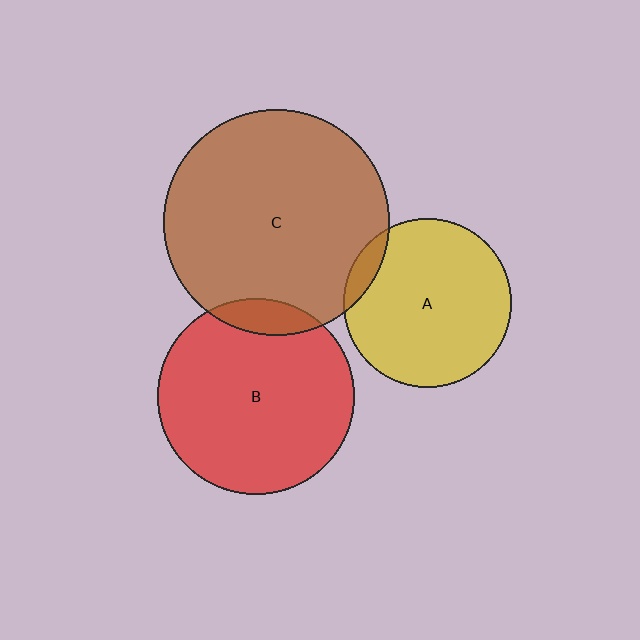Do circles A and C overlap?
Yes.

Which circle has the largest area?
Circle C (brown).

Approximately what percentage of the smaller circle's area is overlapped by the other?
Approximately 10%.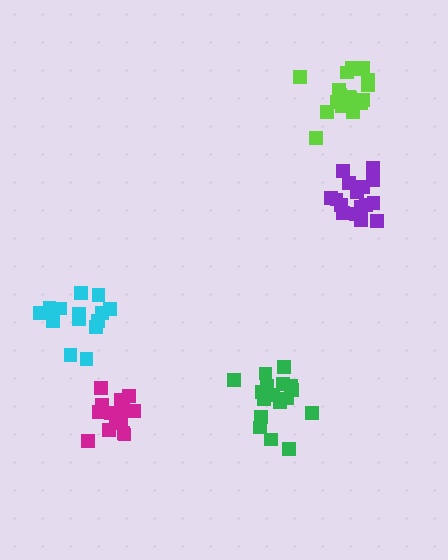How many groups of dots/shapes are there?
There are 5 groups.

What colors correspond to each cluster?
The clusters are colored: green, magenta, cyan, purple, lime.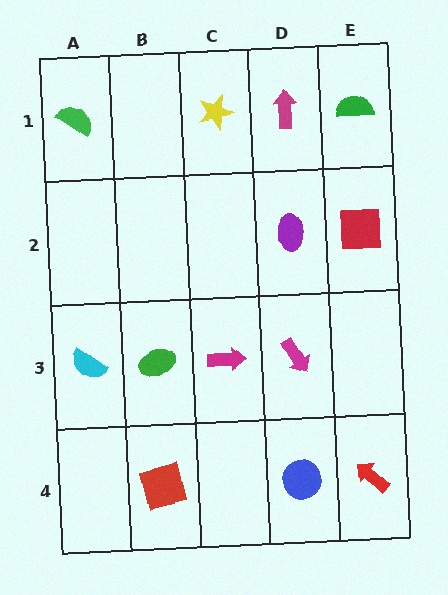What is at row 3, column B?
A green ellipse.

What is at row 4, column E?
A red arrow.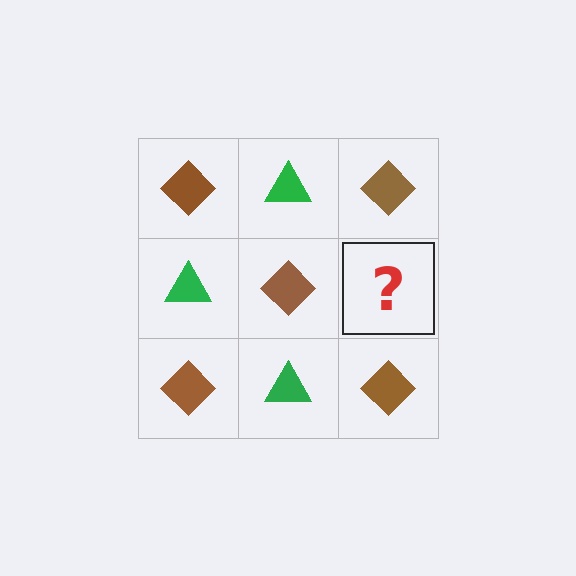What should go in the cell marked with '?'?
The missing cell should contain a green triangle.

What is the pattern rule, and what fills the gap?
The rule is that it alternates brown diamond and green triangle in a checkerboard pattern. The gap should be filled with a green triangle.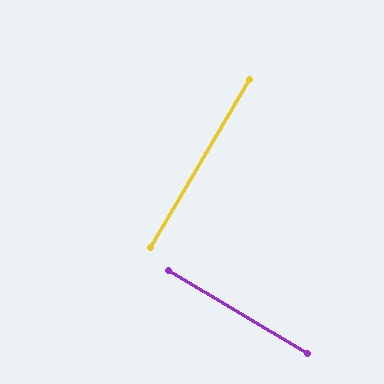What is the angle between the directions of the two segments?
Approximately 89 degrees.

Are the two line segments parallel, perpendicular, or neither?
Perpendicular — they meet at approximately 89°.